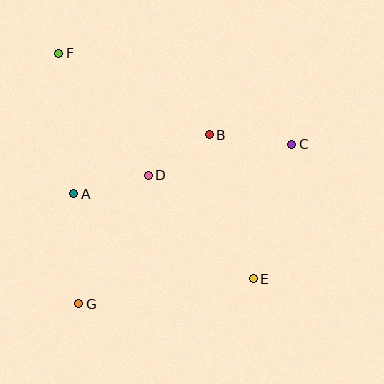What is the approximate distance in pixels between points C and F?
The distance between C and F is approximately 250 pixels.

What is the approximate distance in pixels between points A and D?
The distance between A and D is approximately 77 pixels.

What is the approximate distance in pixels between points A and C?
The distance between A and C is approximately 223 pixels.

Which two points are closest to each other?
Points B and D are closest to each other.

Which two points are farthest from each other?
Points E and F are farthest from each other.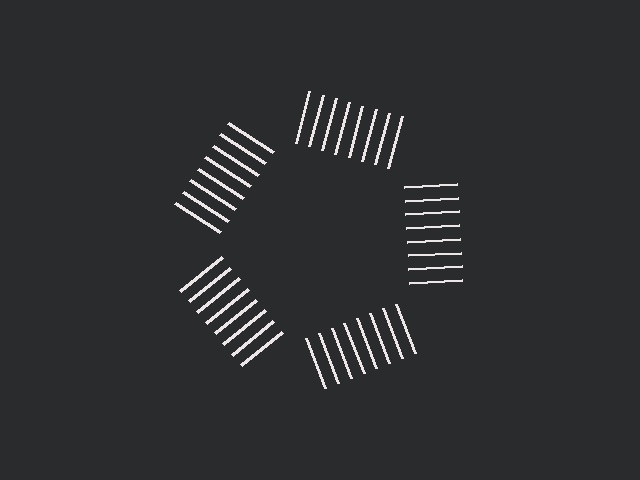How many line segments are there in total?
40 — 8 along each of the 5 edges.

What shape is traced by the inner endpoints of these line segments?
An illusory pentagon — the line segments terminate on its edges but no continuous stroke is drawn.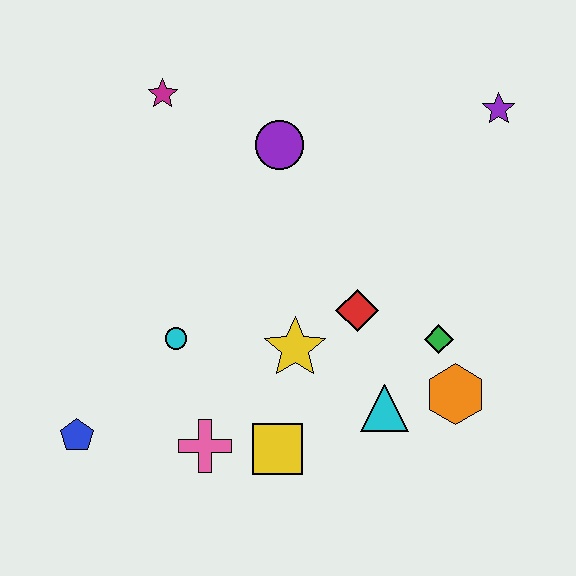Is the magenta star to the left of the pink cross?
Yes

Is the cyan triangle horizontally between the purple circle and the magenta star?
No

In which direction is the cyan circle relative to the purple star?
The cyan circle is to the left of the purple star.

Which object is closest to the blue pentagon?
The pink cross is closest to the blue pentagon.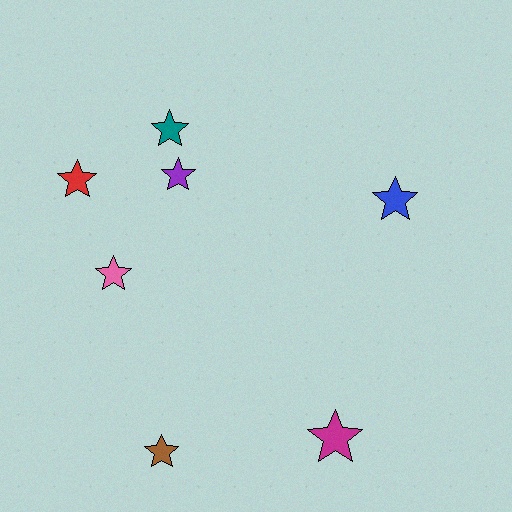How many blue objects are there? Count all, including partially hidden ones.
There is 1 blue object.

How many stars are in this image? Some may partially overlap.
There are 7 stars.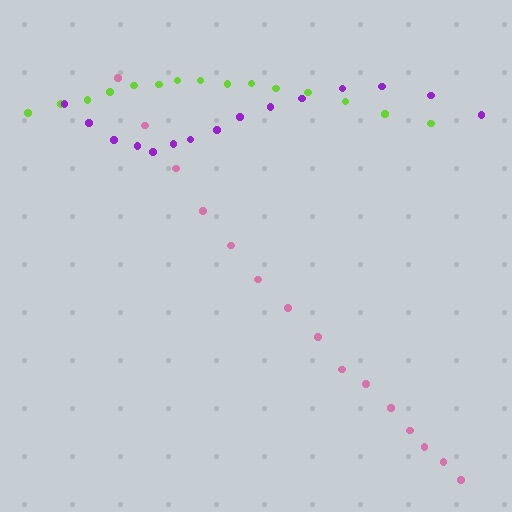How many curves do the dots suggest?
There are 3 distinct paths.